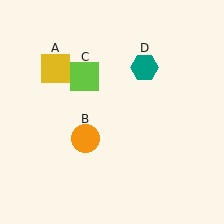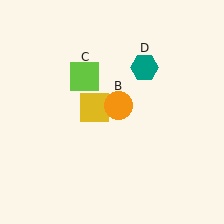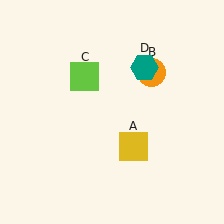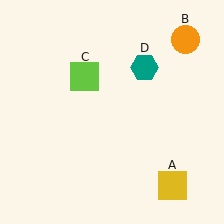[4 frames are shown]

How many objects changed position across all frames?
2 objects changed position: yellow square (object A), orange circle (object B).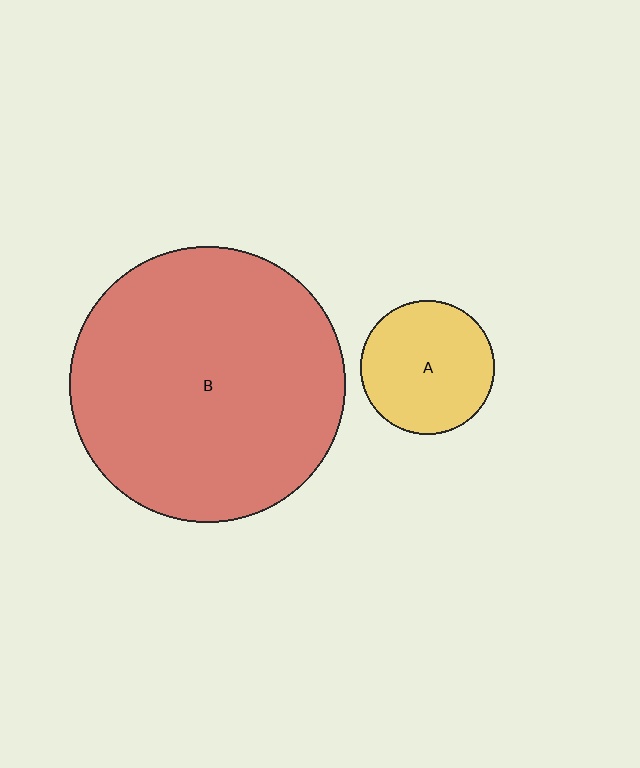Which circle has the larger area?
Circle B (red).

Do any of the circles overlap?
No, none of the circles overlap.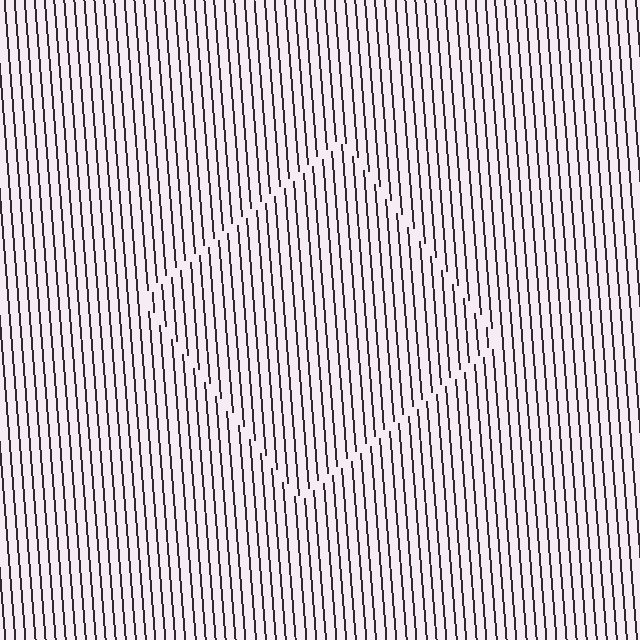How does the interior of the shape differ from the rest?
The interior of the shape contains the same grating, shifted by half a period — the contour is defined by the phase discontinuity where line-ends from the inner and outer gratings abut.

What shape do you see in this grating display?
An illusory square. The interior of the shape contains the same grating, shifted by half a period — the contour is defined by the phase discontinuity where line-ends from the inner and outer gratings abut.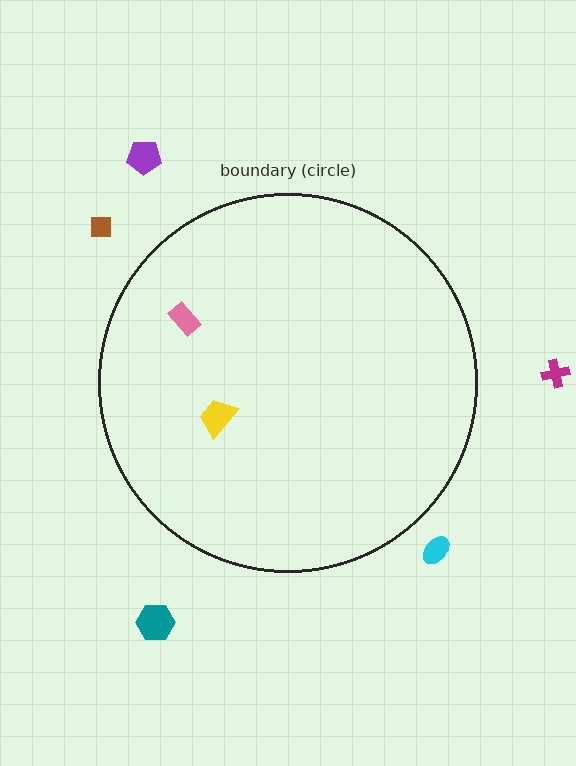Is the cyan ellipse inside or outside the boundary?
Outside.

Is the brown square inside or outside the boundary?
Outside.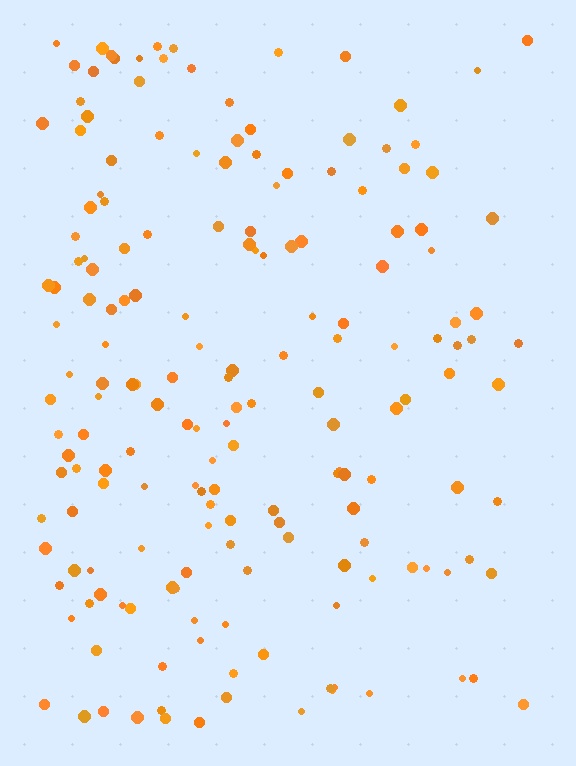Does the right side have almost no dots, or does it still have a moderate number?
Still a moderate number, just noticeably fewer than the left.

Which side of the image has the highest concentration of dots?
The left.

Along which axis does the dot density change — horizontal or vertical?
Horizontal.